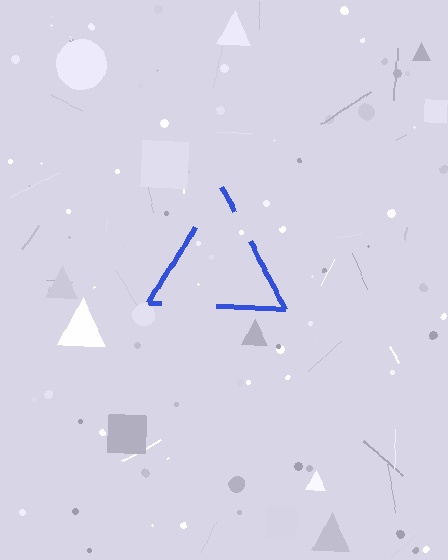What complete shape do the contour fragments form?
The contour fragments form a triangle.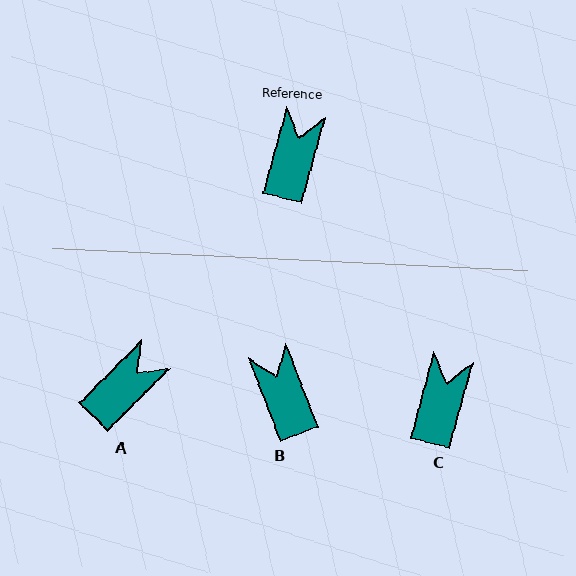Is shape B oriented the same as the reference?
No, it is off by about 36 degrees.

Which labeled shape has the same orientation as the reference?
C.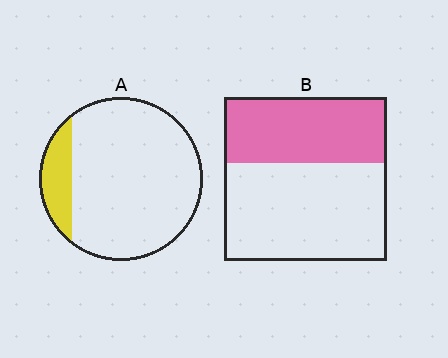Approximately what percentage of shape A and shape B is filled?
A is approximately 15% and B is approximately 40%.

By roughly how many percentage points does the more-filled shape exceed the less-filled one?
By roughly 25 percentage points (B over A).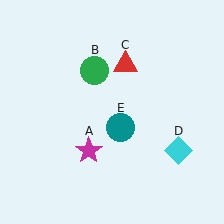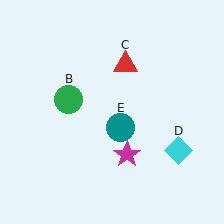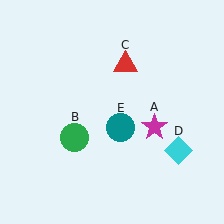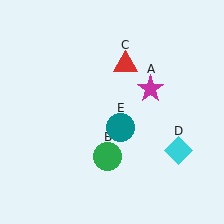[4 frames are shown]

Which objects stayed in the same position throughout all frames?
Red triangle (object C) and cyan diamond (object D) and teal circle (object E) remained stationary.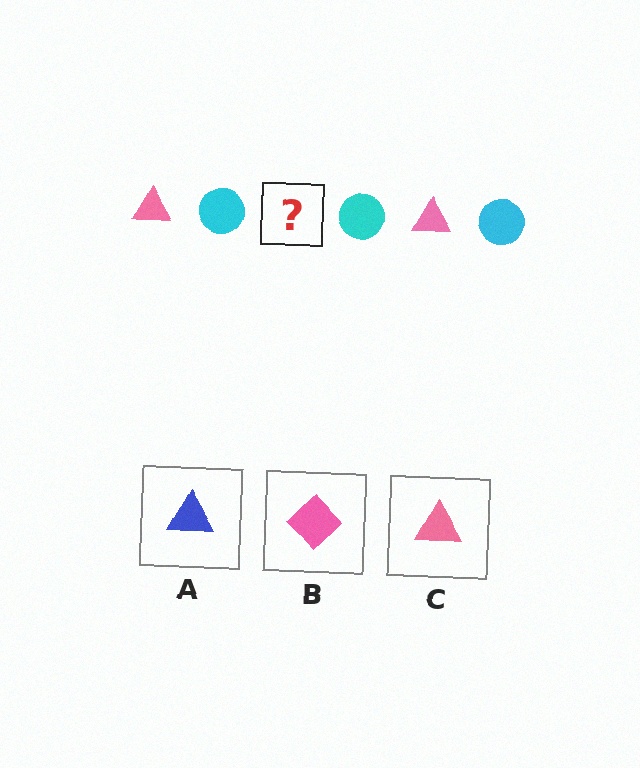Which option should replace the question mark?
Option C.